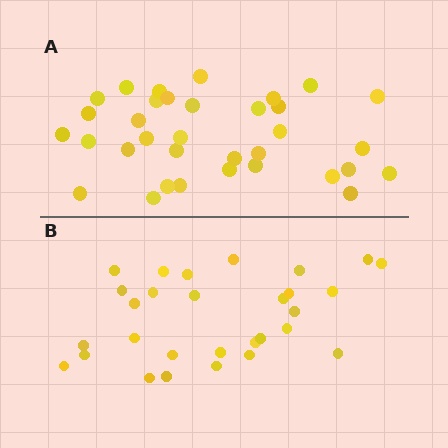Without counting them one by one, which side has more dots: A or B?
Region A (the top region) has more dots.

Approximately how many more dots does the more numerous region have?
Region A has about 5 more dots than region B.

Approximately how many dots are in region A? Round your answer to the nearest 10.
About 30 dots. (The exact count is 34, which rounds to 30.)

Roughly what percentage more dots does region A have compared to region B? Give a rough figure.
About 15% more.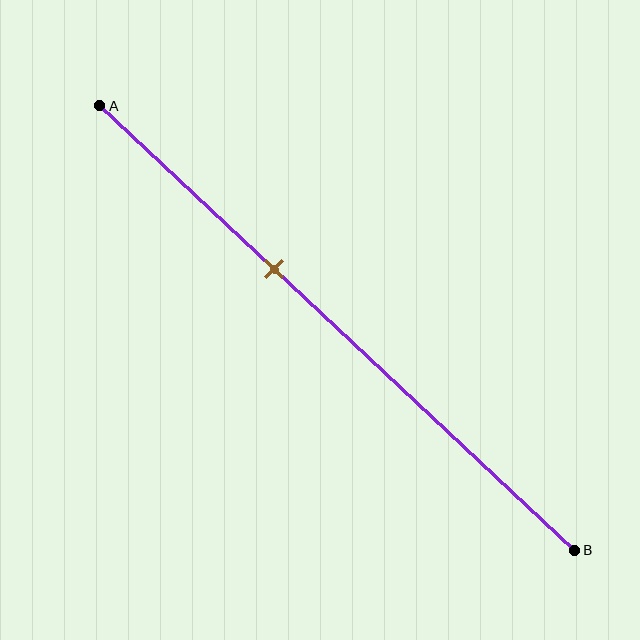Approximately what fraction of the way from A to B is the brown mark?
The brown mark is approximately 35% of the way from A to B.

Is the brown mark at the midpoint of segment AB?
No, the mark is at about 35% from A, not at the 50% midpoint.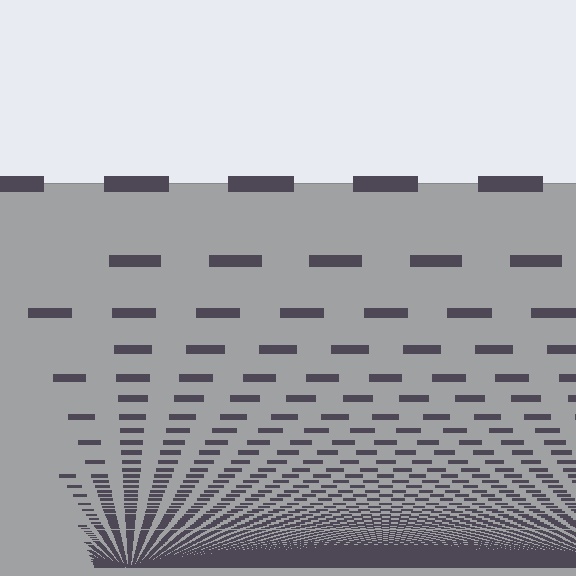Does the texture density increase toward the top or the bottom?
Density increases toward the bottom.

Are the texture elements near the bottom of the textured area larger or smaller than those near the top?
Smaller. The gradient is inverted — elements near the bottom are smaller and denser.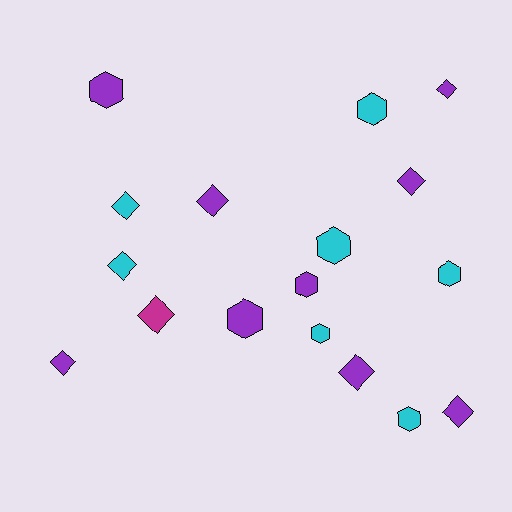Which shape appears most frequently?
Diamond, with 9 objects.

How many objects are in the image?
There are 17 objects.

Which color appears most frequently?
Purple, with 9 objects.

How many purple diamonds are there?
There are 6 purple diamonds.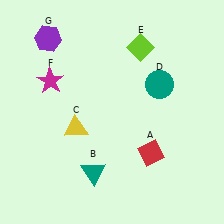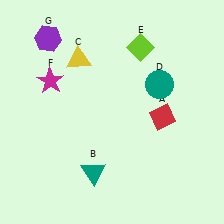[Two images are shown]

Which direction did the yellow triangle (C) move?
The yellow triangle (C) moved up.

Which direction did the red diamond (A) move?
The red diamond (A) moved up.